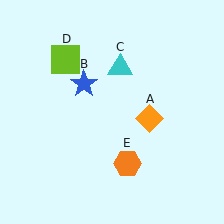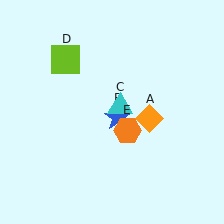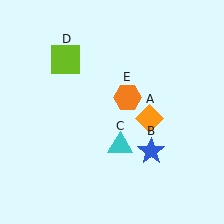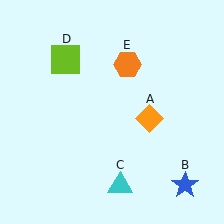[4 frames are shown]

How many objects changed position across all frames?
3 objects changed position: blue star (object B), cyan triangle (object C), orange hexagon (object E).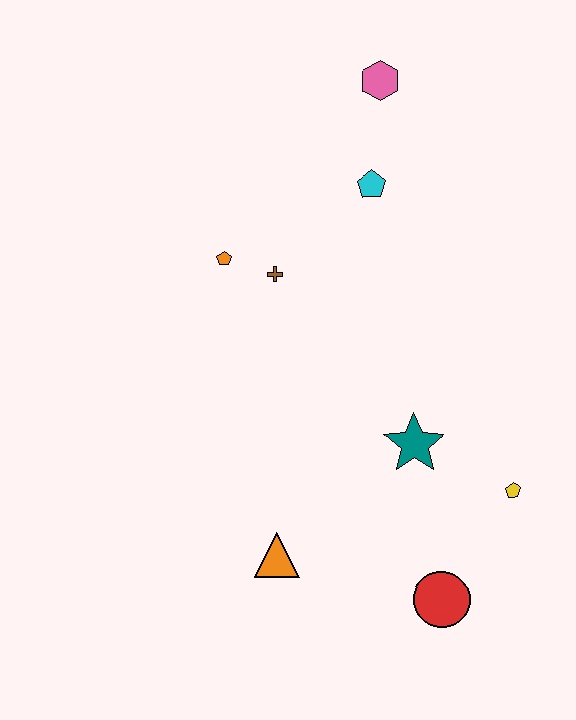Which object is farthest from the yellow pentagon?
The pink hexagon is farthest from the yellow pentagon.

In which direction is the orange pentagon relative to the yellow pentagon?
The orange pentagon is to the left of the yellow pentagon.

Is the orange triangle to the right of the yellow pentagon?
No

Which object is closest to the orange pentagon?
The brown cross is closest to the orange pentagon.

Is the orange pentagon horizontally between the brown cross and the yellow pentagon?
No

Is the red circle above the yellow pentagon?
No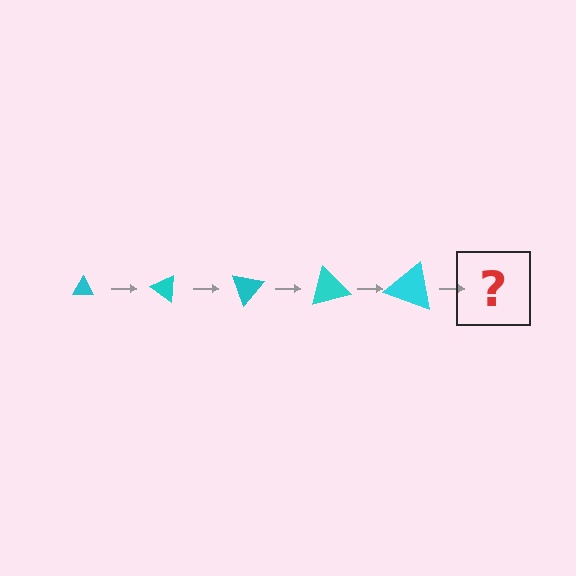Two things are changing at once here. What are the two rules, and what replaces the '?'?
The two rules are that the triangle grows larger each step and it rotates 35 degrees each step. The '?' should be a triangle, larger than the previous one and rotated 175 degrees from the start.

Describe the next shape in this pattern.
It should be a triangle, larger than the previous one and rotated 175 degrees from the start.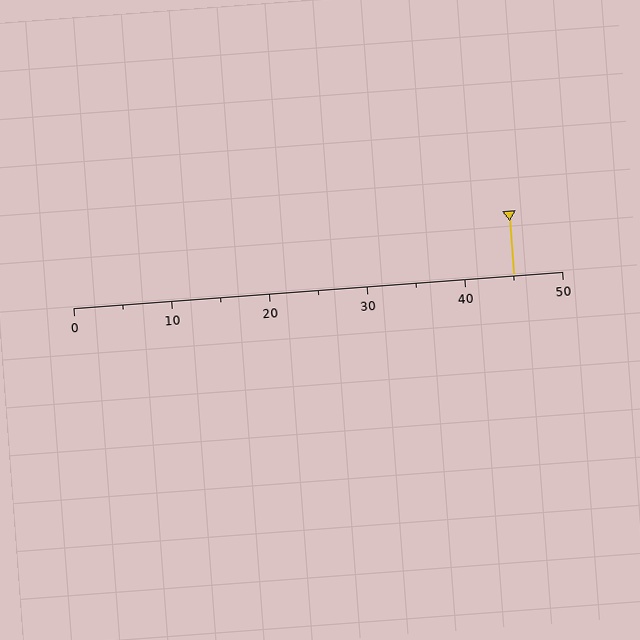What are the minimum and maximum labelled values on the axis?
The axis runs from 0 to 50.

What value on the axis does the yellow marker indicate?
The marker indicates approximately 45.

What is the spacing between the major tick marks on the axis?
The major ticks are spaced 10 apart.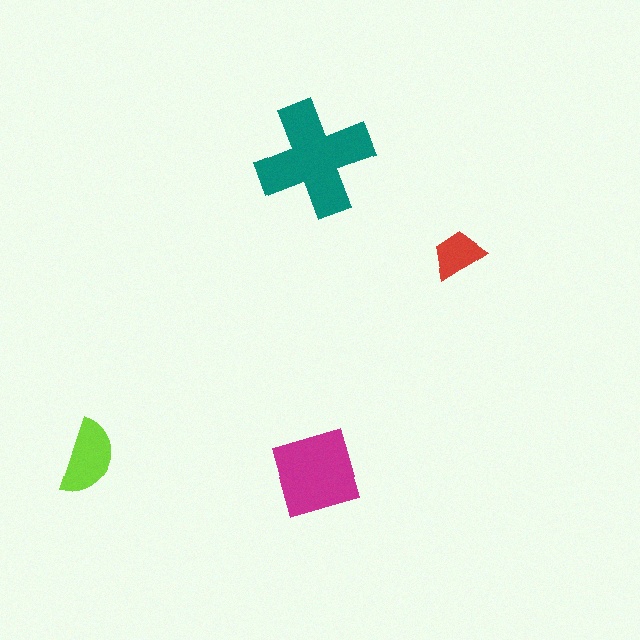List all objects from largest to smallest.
The teal cross, the magenta diamond, the lime semicircle, the red trapezoid.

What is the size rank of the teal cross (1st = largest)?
1st.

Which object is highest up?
The teal cross is topmost.